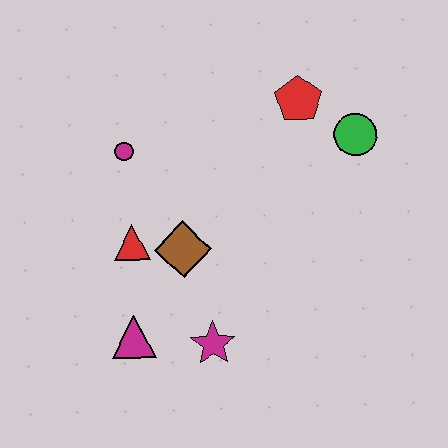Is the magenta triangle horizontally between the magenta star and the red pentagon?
No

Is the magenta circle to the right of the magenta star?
No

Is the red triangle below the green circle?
Yes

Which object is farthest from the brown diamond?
The green circle is farthest from the brown diamond.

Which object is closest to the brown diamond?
The red triangle is closest to the brown diamond.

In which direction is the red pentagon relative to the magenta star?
The red pentagon is above the magenta star.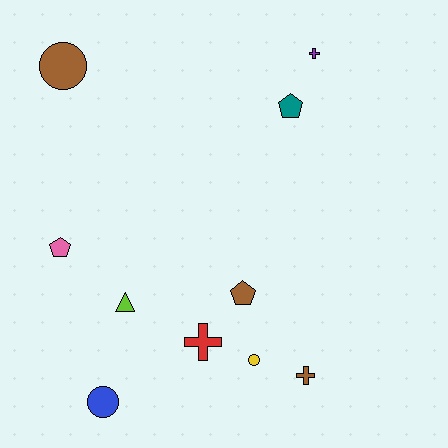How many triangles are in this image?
There is 1 triangle.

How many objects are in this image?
There are 10 objects.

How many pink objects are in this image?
There is 1 pink object.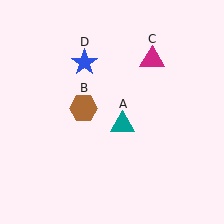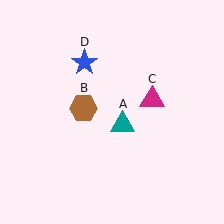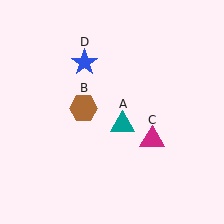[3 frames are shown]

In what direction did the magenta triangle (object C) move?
The magenta triangle (object C) moved down.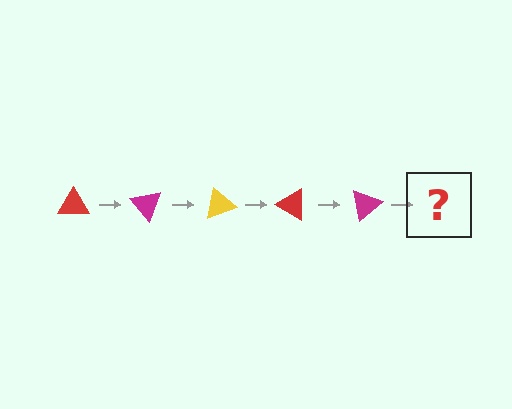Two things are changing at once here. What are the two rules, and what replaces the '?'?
The two rules are that it rotates 50 degrees each step and the color cycles through red, magenta, and yellow. The '?' should be a yellow triangle, rotated 250 degrees from the start.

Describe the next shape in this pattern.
It should be a yellow triangle, rotated 250 degrees from the start.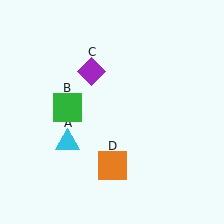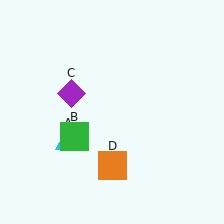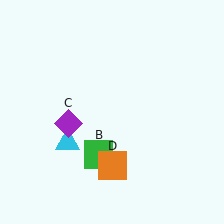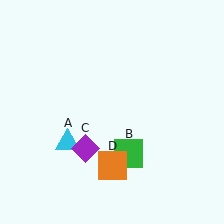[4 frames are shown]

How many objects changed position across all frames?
2 objects changed position: green square (object B), purple diamond (object C).